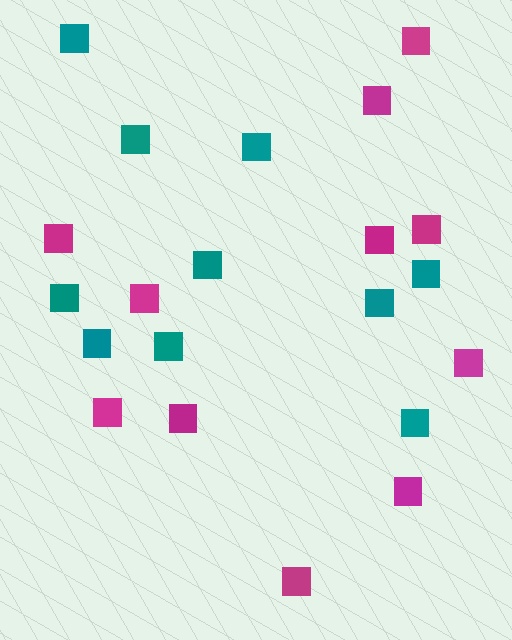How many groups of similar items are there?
There are 2 groups: one group of teal squares (10) and one group of magenta squares (11).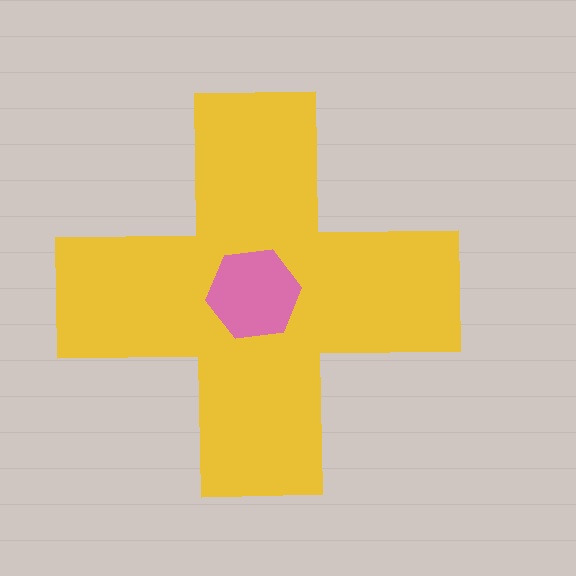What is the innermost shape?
The pink hexagon.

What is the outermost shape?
The yellow cross.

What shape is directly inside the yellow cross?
The pink hexagon.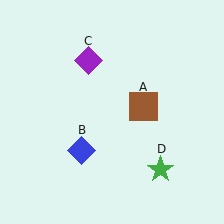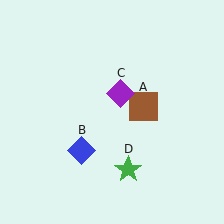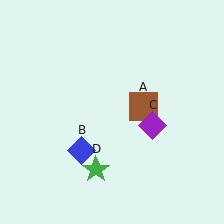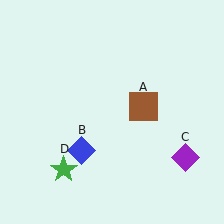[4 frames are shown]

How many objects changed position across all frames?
2 objects changed position: purple diamond (object C), green star (object D).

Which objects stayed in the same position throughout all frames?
Brown square (object A) and blue diamond (object B) remained stationary.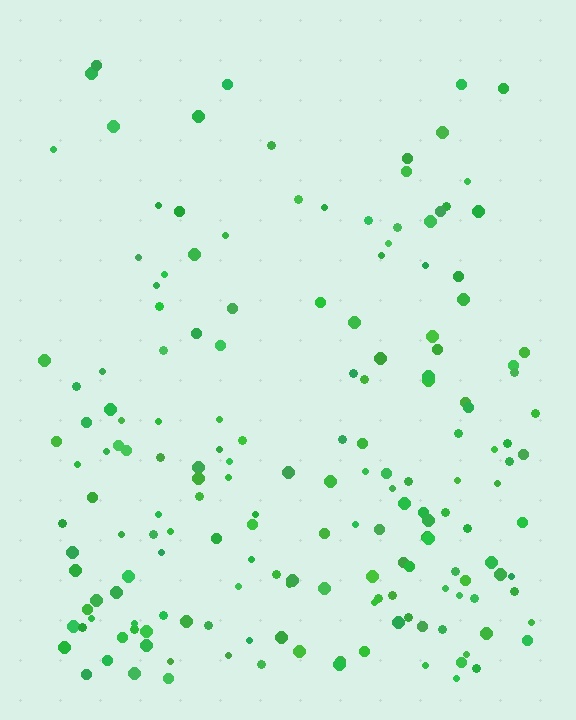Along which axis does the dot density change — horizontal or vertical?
Vertical.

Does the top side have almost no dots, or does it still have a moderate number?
Still a moderate number, just noticeably fewer than the bottom.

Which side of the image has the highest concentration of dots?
The bottom.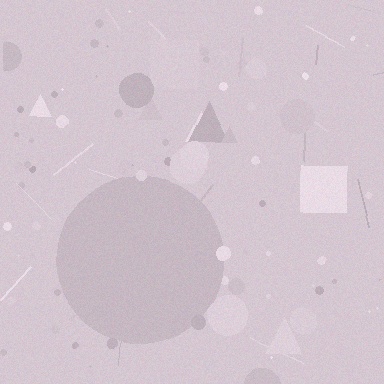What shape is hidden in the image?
A circle is hidden in the image.